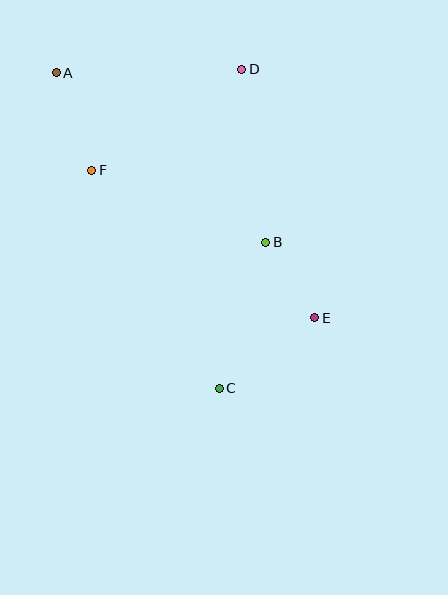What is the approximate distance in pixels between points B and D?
The distance between B and D is approximately 175 pixels.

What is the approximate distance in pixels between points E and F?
The distance between E and F is approximately 267 pixels.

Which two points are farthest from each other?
Points A and E are farthest from each other.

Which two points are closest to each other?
Points B and E are closest to each other.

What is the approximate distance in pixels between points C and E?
The distance between C and E is approximately 118 pixels.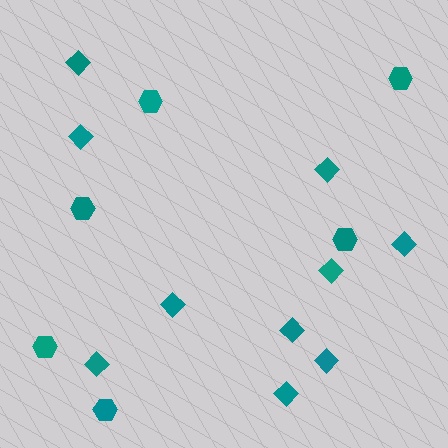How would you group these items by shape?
There are 2 groups: one group of diamonds (10) and one group of hexagons (6).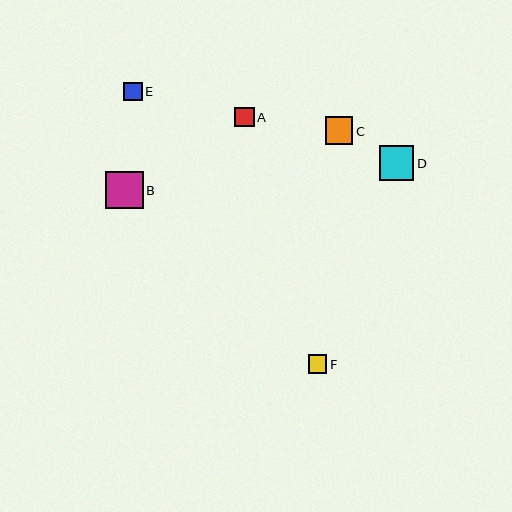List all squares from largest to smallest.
From largest to smallest: B, D, C, A, F, E.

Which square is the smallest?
Square E is the smallest with a size of approximately 19 pixels.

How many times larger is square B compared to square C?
Square B is approximately 1.3 times the size of square C.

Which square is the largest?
Square B is the largest with a size of approximately 37 pixels.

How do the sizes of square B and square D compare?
Square B and square D are approximately the same size.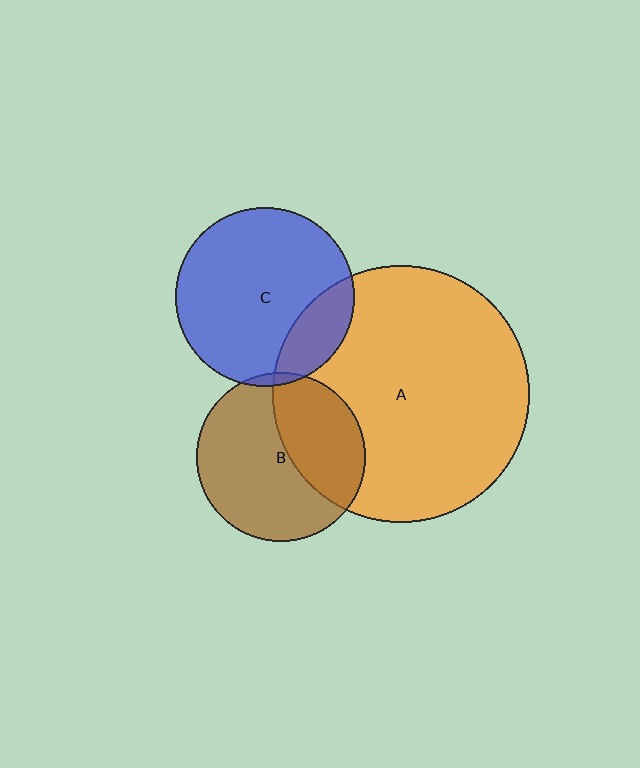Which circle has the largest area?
Circle A (orange).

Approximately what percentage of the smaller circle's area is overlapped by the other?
Approximately 40%.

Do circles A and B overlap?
Yes.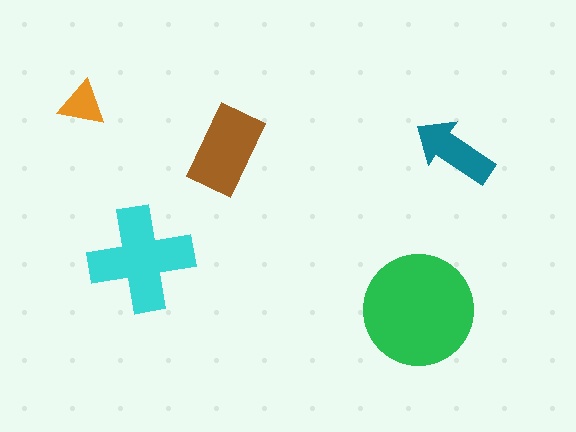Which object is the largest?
The green circle.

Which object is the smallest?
The orange triangle.